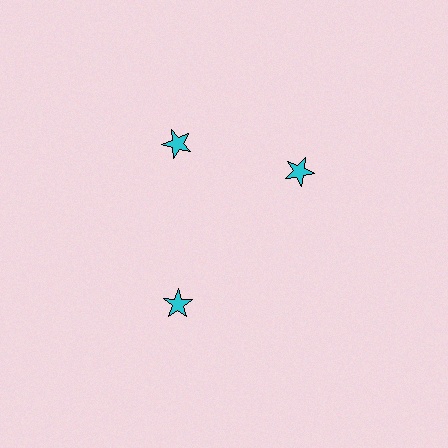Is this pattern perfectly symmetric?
No. The 3 cyan stars are arranged in a ring, but one element near the 3 o'clock position is rotated out of alignment along the ring, breaking the 3-fold rotational symmetry.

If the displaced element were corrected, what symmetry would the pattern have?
It would have 3-fold rotational symmetry — the pattern would map onto itself every 120 degrees.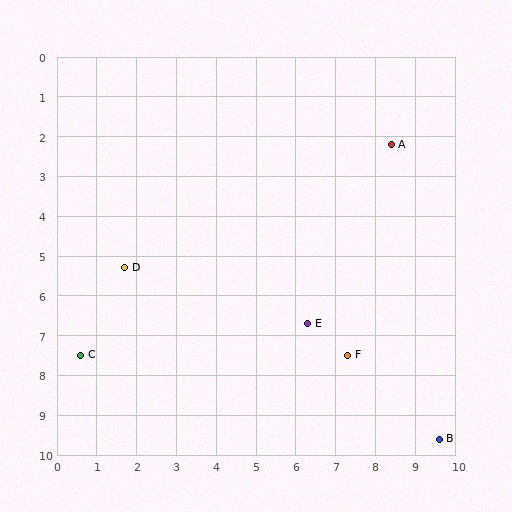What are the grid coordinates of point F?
Point F is at approximately (7.3, 7.5).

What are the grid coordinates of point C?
Point C is at approximately (0.6, 7.5).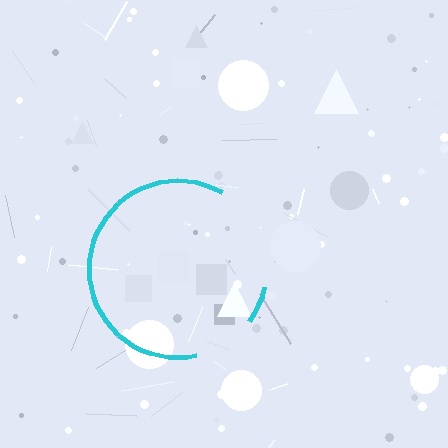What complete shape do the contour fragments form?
The contour fragments form a circle.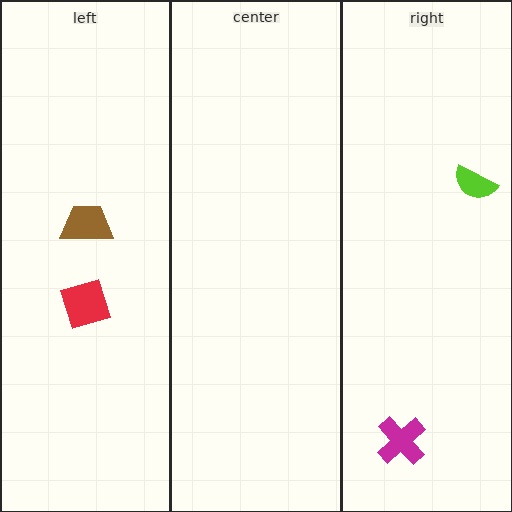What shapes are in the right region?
The lime semicircle, the magenta cross.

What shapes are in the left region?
The red diamond, the brown trapezoid.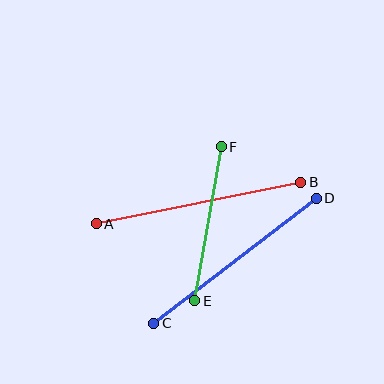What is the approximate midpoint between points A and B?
The midpoint is at approximately (199, 203) pixels.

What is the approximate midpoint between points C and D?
The midpoint is at approximately (235, 261) pixels.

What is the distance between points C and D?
The distance is approximately 205 pixels.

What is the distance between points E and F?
The distance is approximately 156 pixels.